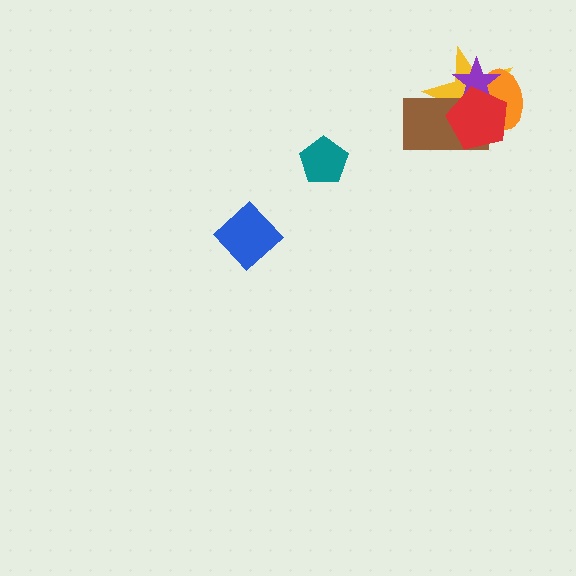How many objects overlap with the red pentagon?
4 objects overlap with the red pentagon.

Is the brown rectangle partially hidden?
Yes, it is partially covered by another shape.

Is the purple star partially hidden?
Yes, it is partially covered by another shape.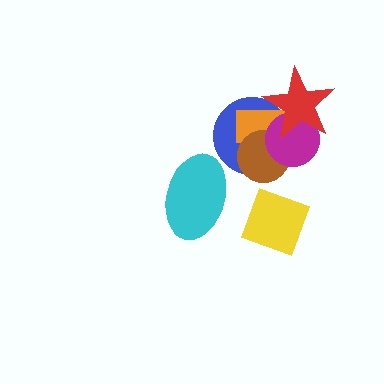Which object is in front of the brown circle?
The magenta circle is in front of the brown circle.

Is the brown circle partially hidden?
Yes, it is partially covered by another shape.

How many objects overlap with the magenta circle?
4 objects overlap with the magenta circle.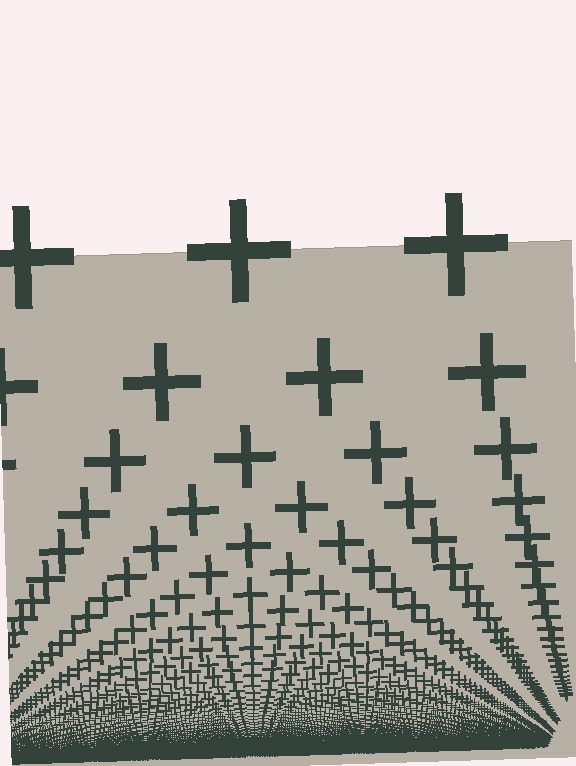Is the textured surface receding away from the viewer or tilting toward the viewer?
The surface appears to tilt toward the viewer. Texture elements get larger and sparser toward the top.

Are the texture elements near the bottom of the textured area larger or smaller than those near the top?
Smaller. The gradient is inverted — elements near the bottom are smaller and denser.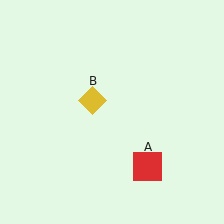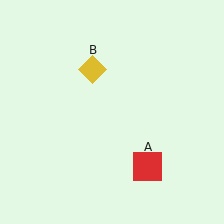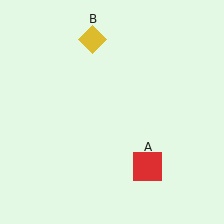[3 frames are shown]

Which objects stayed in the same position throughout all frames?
Red square (object A) remained stationary.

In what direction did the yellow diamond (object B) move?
The yellow diamond (object B) moved up.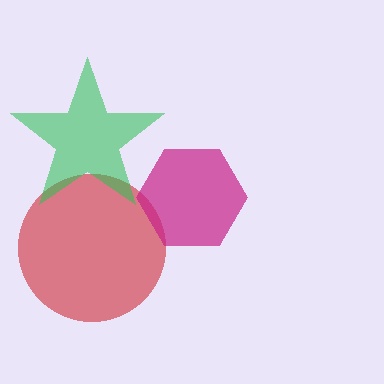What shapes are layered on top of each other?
The layered shapes are: a red circle, a magenta hexagon, a green star.